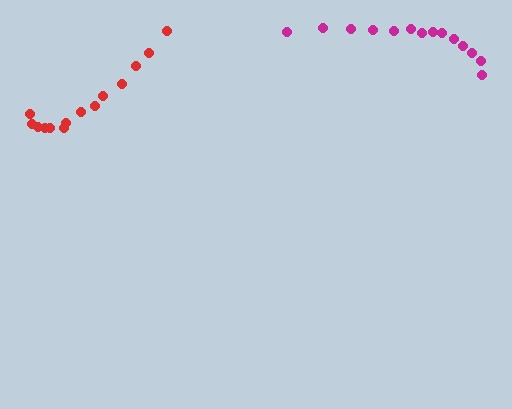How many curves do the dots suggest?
There are 2 distinct paths.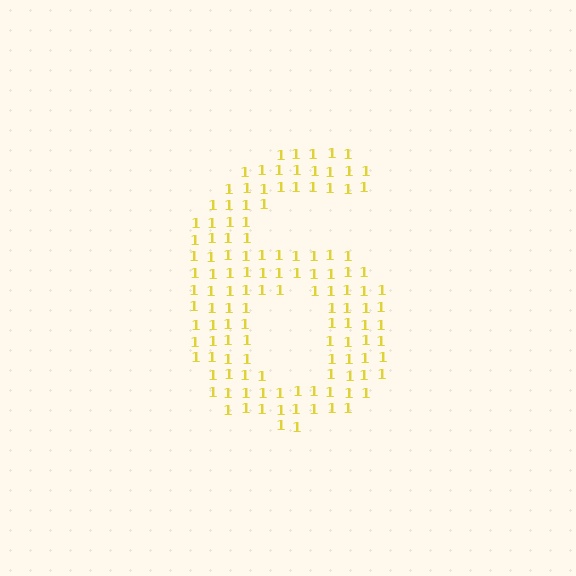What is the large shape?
The large shape is the digit 6.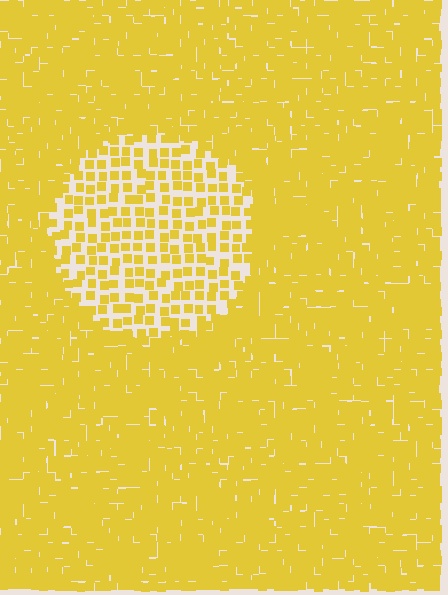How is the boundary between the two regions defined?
The boundary is defined by a change in element density (approximately 2.4x ratio). All elements are the same color, size, and shape.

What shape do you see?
I see a circle.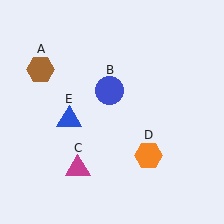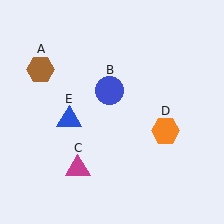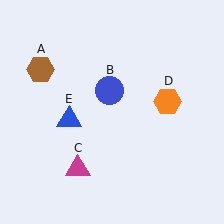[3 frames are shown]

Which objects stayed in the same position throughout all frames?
Brown hexagon (object A) and blue circle (object B) and magenta triangle (object C) and blue triangle (object E) remained stationary.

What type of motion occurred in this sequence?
The orange hexagon (object D) rotated counterclockwise around the center of the scene.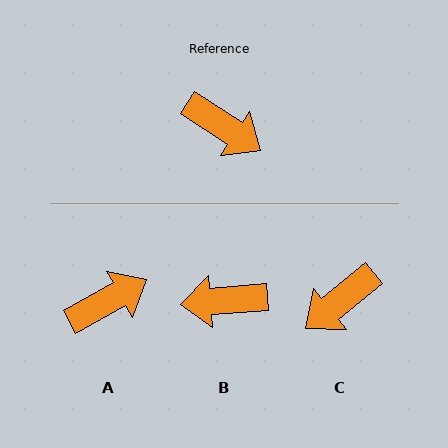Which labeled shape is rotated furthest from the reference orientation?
B, about 142 degrees away.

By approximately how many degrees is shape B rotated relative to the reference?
Approximately 142 degrees clockwise.